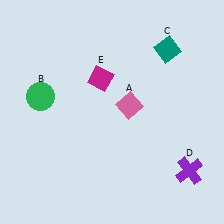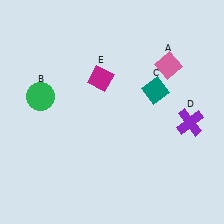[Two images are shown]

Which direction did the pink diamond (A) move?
The pink diamond (A) moved up.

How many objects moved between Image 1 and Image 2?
3 objects moved between the two images.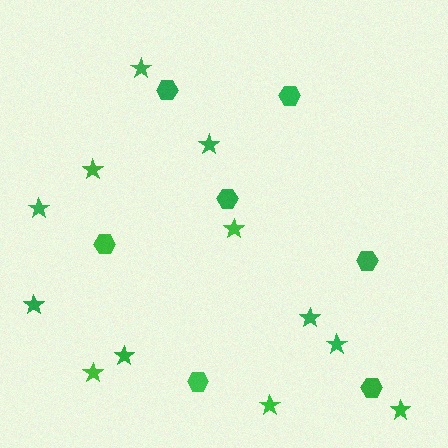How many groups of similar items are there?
There are 2 groups: one group of hexagons (7) and one group of stars (12).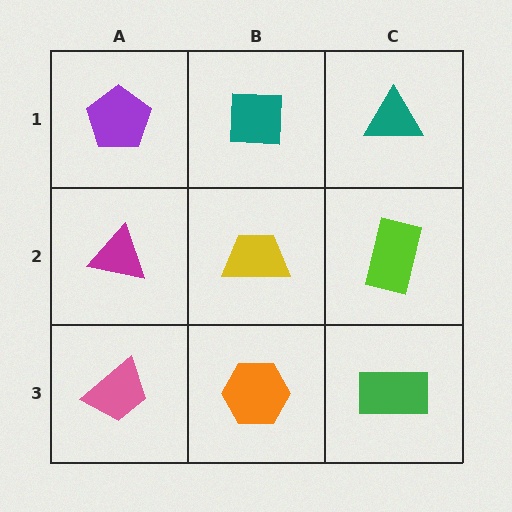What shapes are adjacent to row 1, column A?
A magenta triangle (row 2, column A), a teal square (row 1, column B).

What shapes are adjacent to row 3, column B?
A yellow trapezoid (row 2, column B), a pink trapezoid (row 3, column A), a green rectangle (row 3, column C).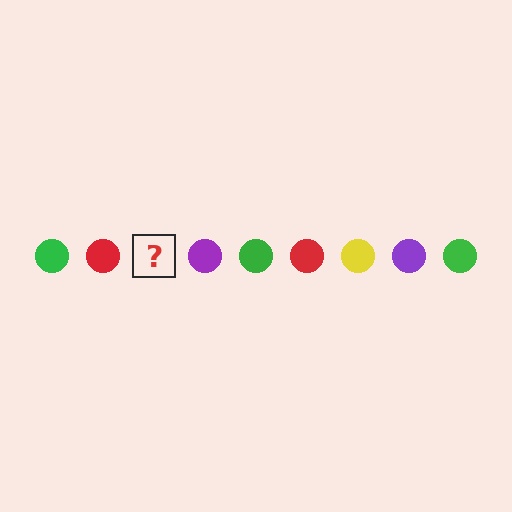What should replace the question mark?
The question mark should be replaced with a yellow circle.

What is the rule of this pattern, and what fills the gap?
The rule is that the pattern cycles through green, red, yellow, purple circles. The gap should be filled with a yellow circle.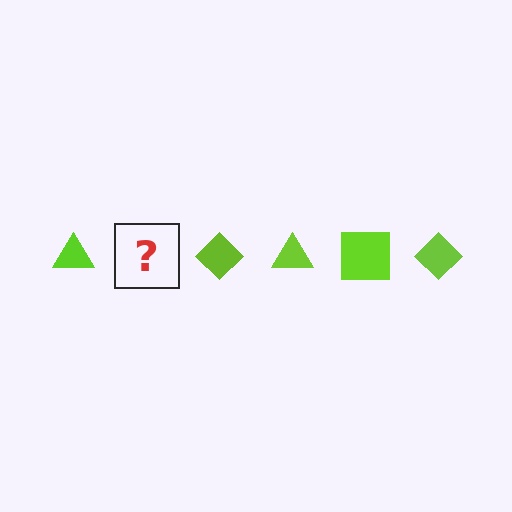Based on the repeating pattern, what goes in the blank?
The blank should be a lime square.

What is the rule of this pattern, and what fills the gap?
The rule is that the pattern cycles through triangle, square, diamond shapes in lime. The gap should be filled with a lime square.